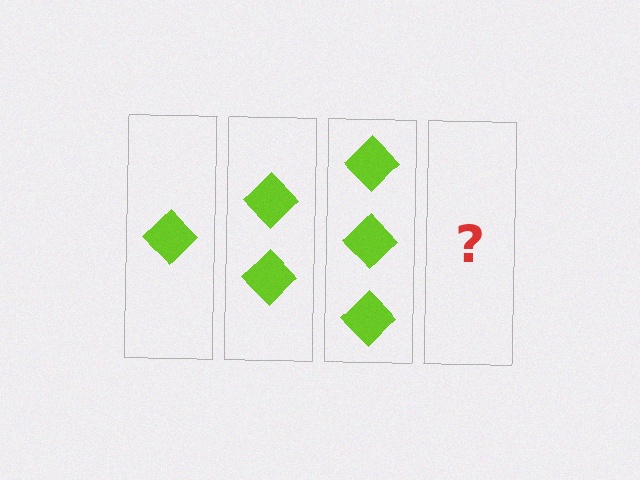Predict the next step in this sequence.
The next step is 4 diamonds.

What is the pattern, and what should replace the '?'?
The pattern is that each step adds one more diamond. The '?' should be 4 diamonds.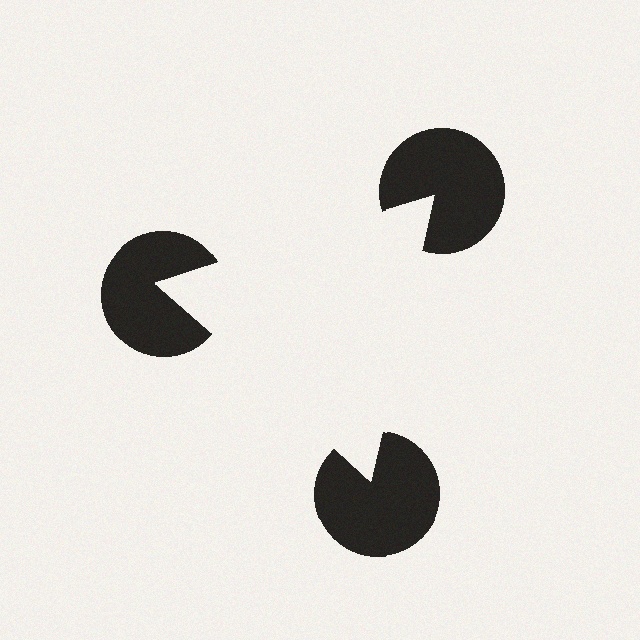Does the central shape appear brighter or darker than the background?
It typically appears slightly brighter than the background, even though no actual brightness change is drawn.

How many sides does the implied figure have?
3 sides.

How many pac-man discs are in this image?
There are 3 — one at each vertex of the illusory triangle.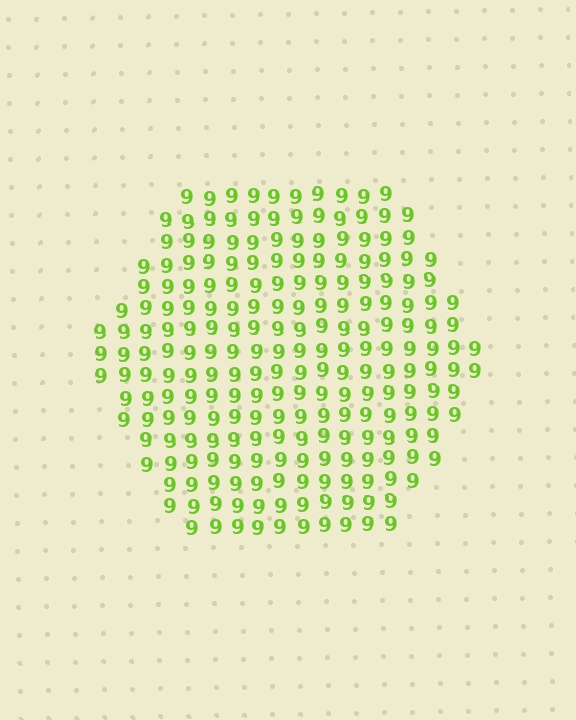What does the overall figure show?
The overall figure shows a hexagon.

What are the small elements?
The small elements are digit 9's.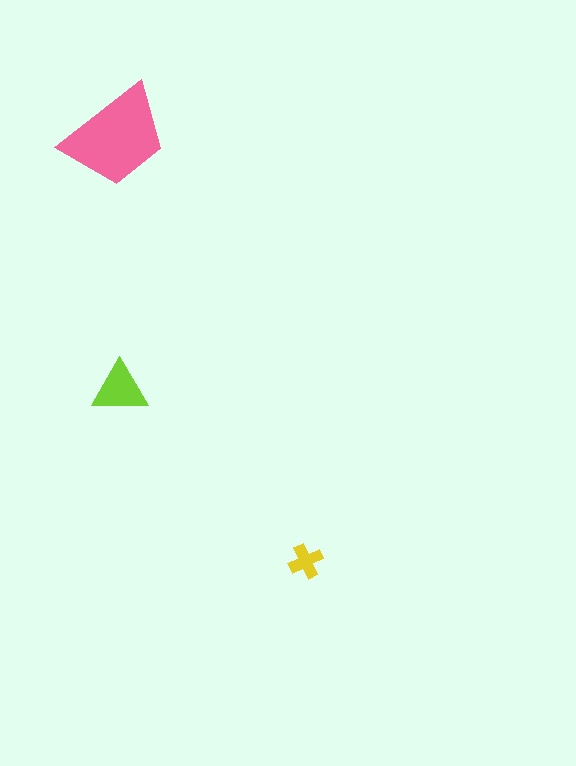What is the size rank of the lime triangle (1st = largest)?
2nd.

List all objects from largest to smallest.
The pink trapezoid, the lime triangle, the yellow cross.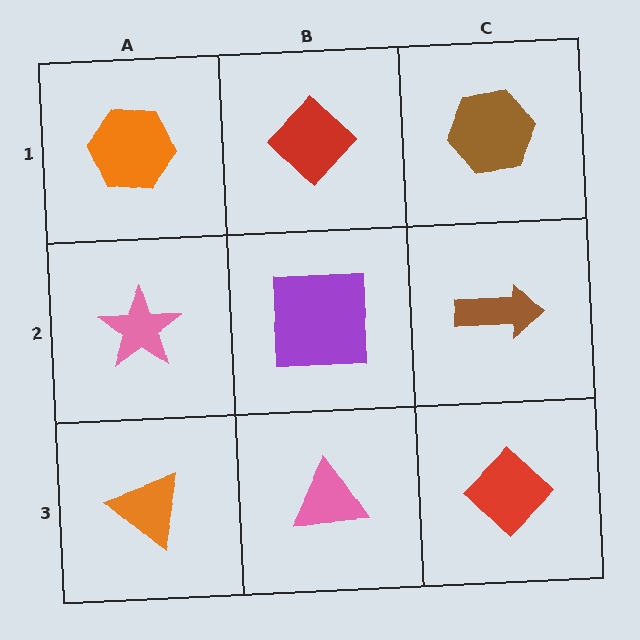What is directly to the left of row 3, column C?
A pink triangle.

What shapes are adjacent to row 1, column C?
A brown arrow (row 2, column C), a red diamond (row 1, column B).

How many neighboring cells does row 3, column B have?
3.